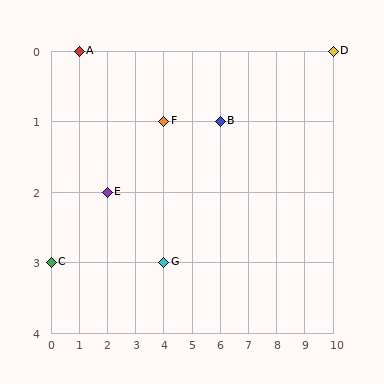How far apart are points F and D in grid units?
Points F and D are 6 columns and 1 row apart (about 6.1 grid units diagonally).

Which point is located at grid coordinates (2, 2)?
Point E is at (2, 2).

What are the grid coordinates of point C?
Point C is at grid coordinates (0, 3).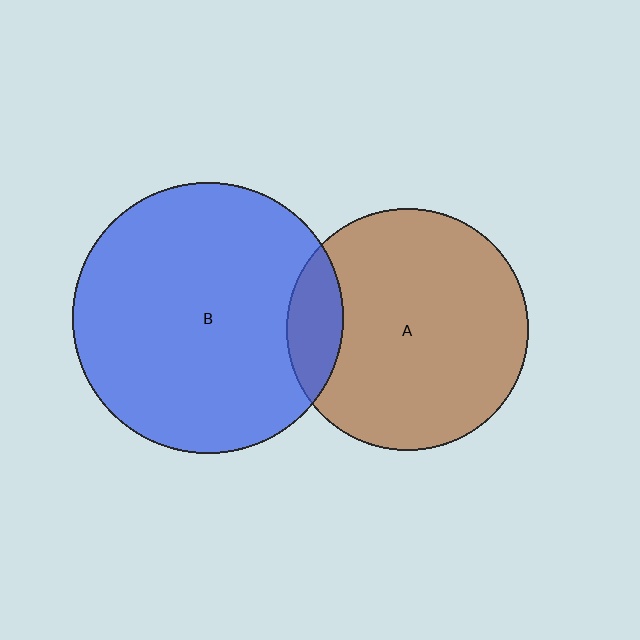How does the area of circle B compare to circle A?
Approximately 1.3 times.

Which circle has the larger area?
Circle B (blue).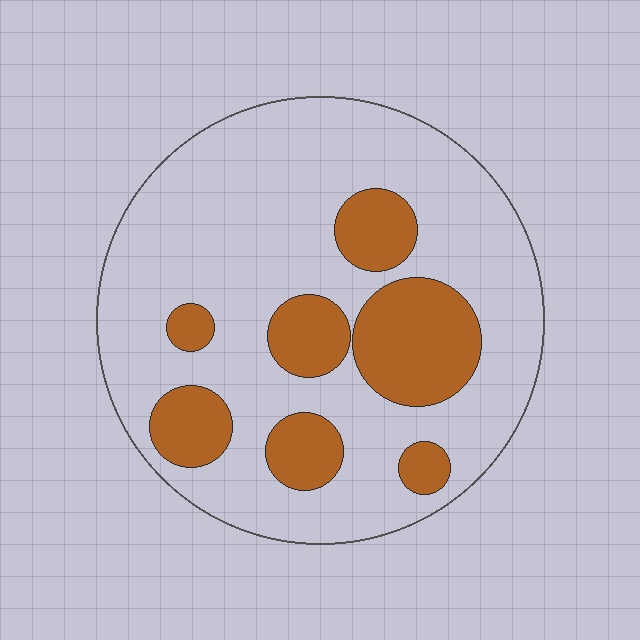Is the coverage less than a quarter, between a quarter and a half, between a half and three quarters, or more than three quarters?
Less than a quarter.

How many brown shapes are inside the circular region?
7.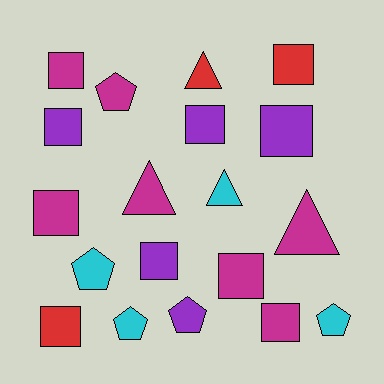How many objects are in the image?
There are 19 objects.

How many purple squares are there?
There are 4 purple squares.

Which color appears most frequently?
Magenta, with 7 objects.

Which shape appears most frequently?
Square, with 10 objects.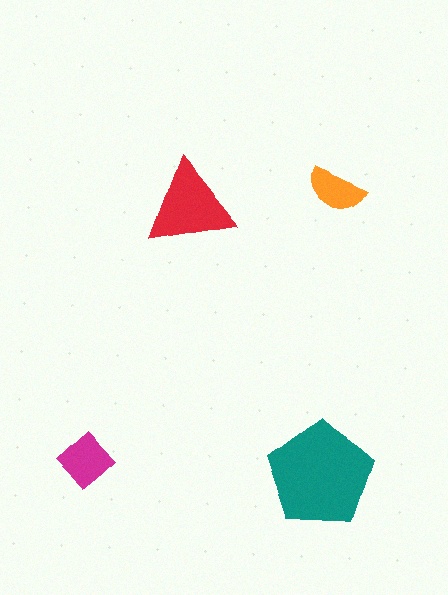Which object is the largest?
The teal pentagon.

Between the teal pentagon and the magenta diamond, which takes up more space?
The teal pentagon.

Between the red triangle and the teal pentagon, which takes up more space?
The teal pentagon.